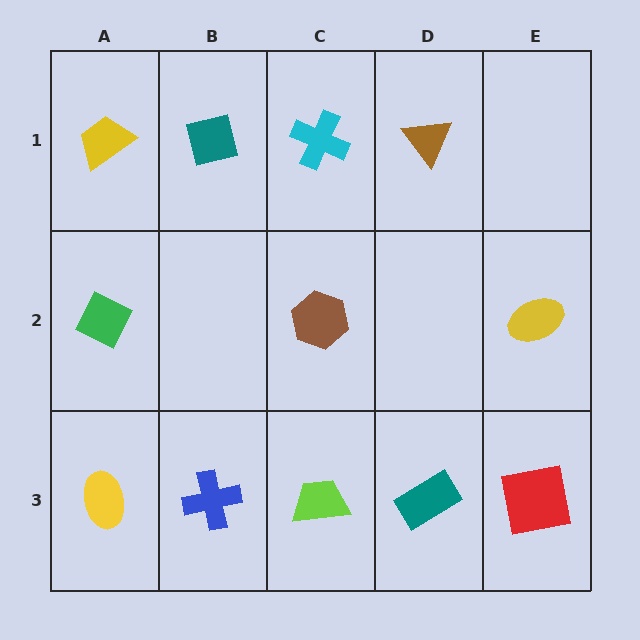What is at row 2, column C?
A brown hexagon.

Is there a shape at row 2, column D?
No, that cell is empty.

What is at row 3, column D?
A teal rectangle.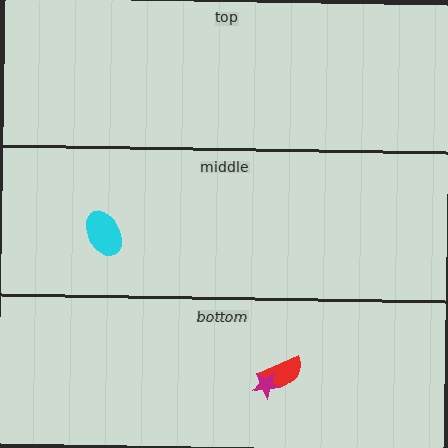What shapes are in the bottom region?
The red semicircle, the magenta star.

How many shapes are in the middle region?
1.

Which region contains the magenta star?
The bottom region.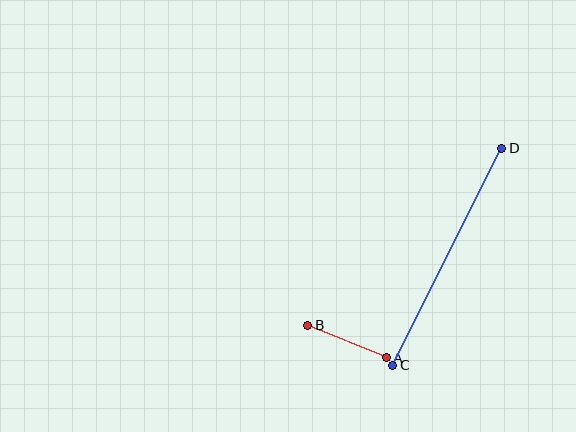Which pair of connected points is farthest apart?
Points C and D are farthest apart.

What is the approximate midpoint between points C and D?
The midpoint is at approximately (447, 257) pixels.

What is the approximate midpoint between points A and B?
The midpoint is at approximately (347, 341) pixels.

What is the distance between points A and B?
The distance is approximately 85 pixels.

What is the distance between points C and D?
The distance is approximately 243 pixels.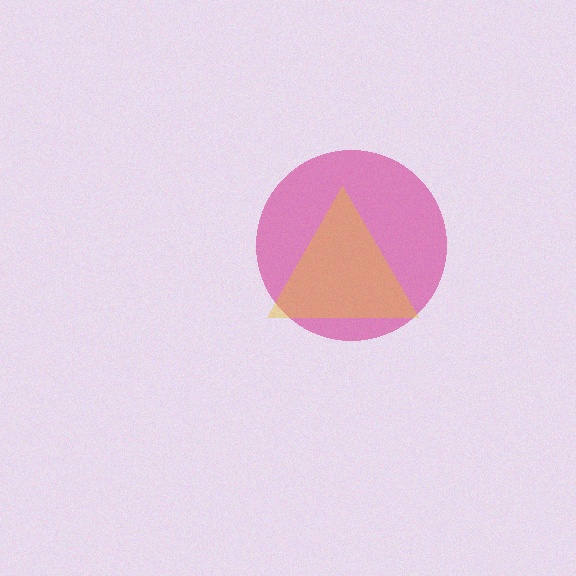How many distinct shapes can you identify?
There are 2 distinct shapes: a magenta circle, a yellow triangle.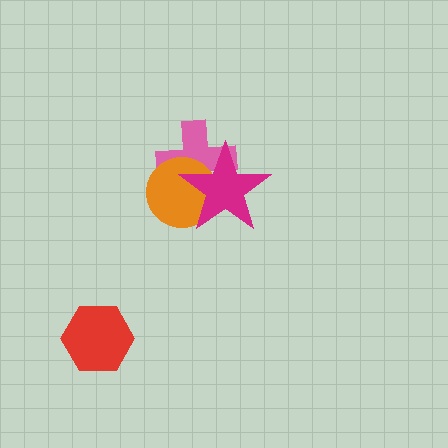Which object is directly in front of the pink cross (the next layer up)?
The orange circle is directly in front of the pink cross.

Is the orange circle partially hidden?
Yes, it is partially covered by another shape.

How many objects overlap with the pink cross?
2 objects overlap with the pink cross.